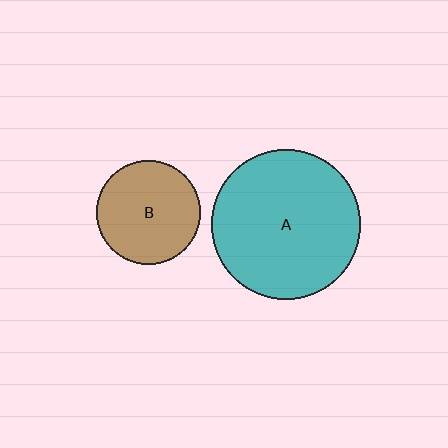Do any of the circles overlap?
No, none of the circles overlap.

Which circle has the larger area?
Circle A (teal).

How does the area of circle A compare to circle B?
Approximately 2.1 times.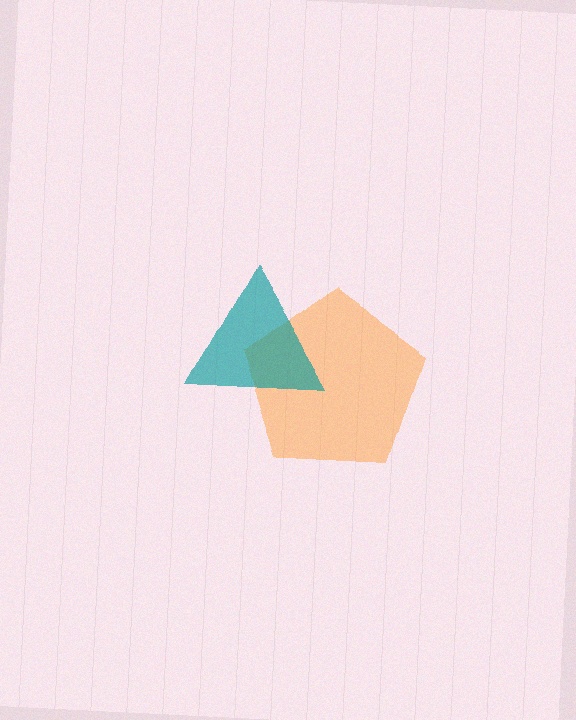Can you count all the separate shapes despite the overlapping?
Yes, there are 2 separate shapes.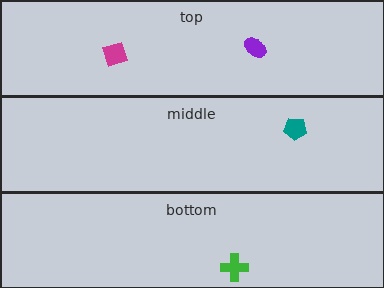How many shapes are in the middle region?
1.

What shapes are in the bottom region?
The green cross.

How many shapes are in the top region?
2.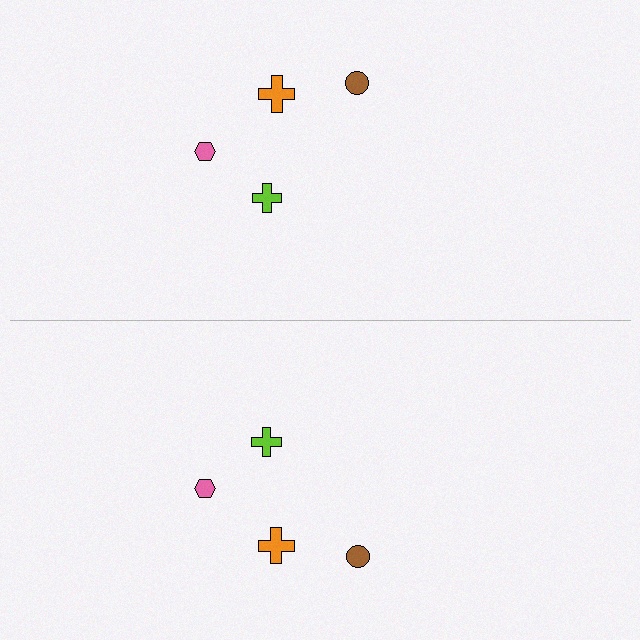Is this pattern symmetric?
Yes, this pattern has bilateral (reflection) symmetry.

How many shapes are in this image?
There are 8 shapes in this image.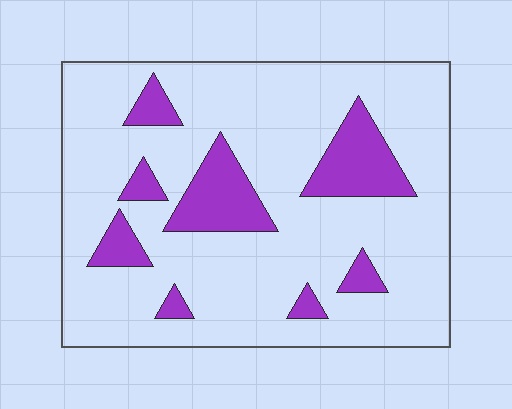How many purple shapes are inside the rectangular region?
8.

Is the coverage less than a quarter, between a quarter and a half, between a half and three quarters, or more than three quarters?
Less than a quarter.